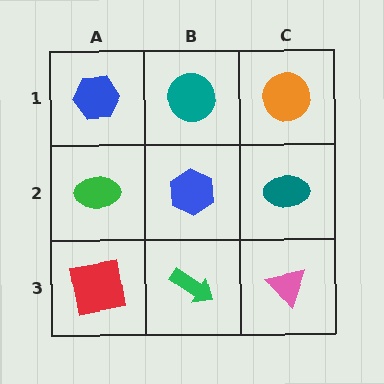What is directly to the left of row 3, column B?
A red square.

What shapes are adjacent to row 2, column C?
An orange circle (row 1, column C), a pink triangle (row 3, column C), a blue hexagon (row 2, column B).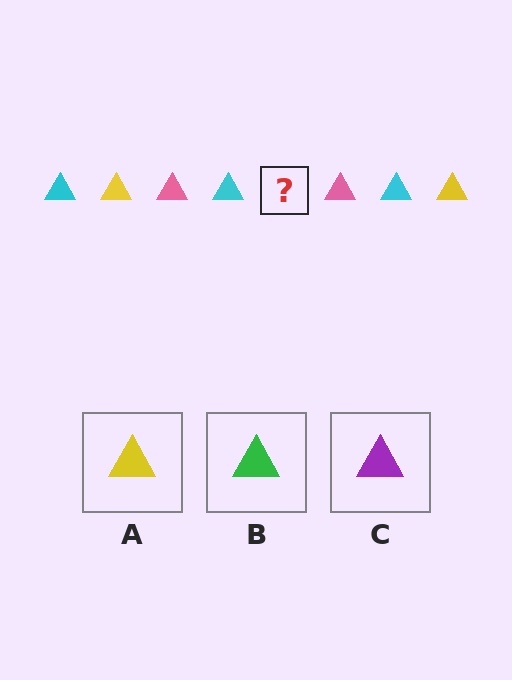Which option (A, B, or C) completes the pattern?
A.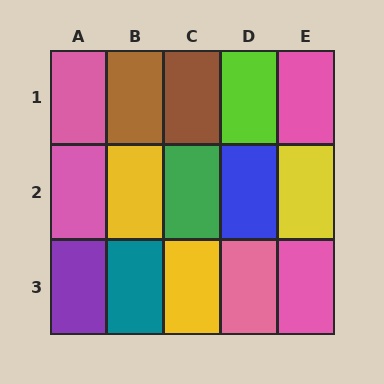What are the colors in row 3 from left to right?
Purple, teal, yellow, pink, pink.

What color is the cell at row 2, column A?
Pink.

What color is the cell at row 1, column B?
Brown.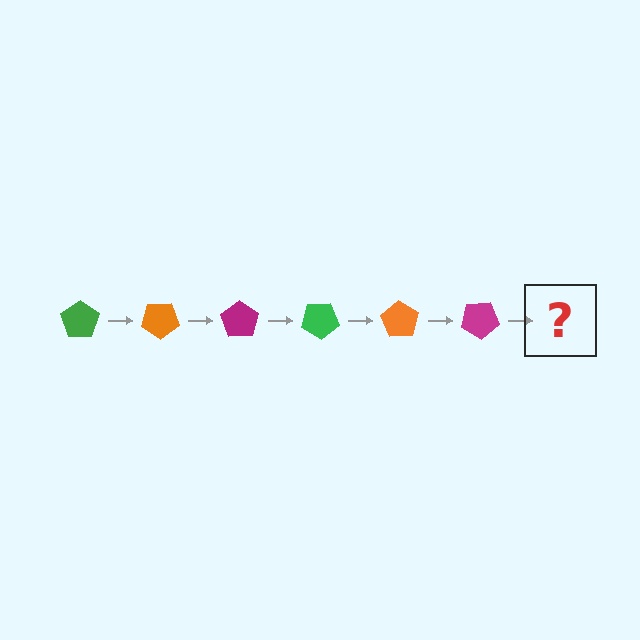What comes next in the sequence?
The next element should be a green pentagon, rotated 210 degrees from the start.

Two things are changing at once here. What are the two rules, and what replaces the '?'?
The two rules are that it rotates 35 degrees each step and the color cycles through green, orange, and magenta. The '?' should be a green pentagon, rotated 210 degrees from the start.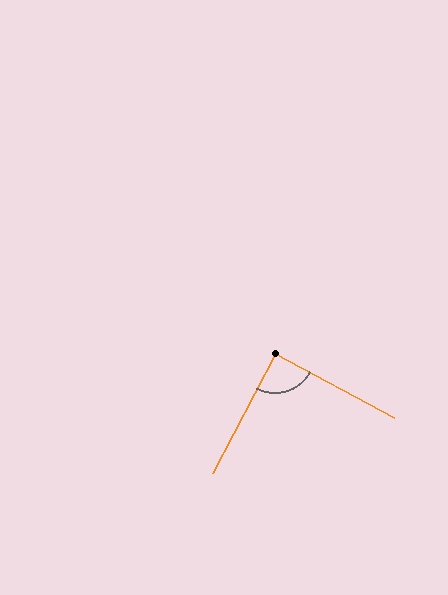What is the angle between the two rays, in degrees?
Approximately 89 degrees.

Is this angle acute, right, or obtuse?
It is approximately a right angle.